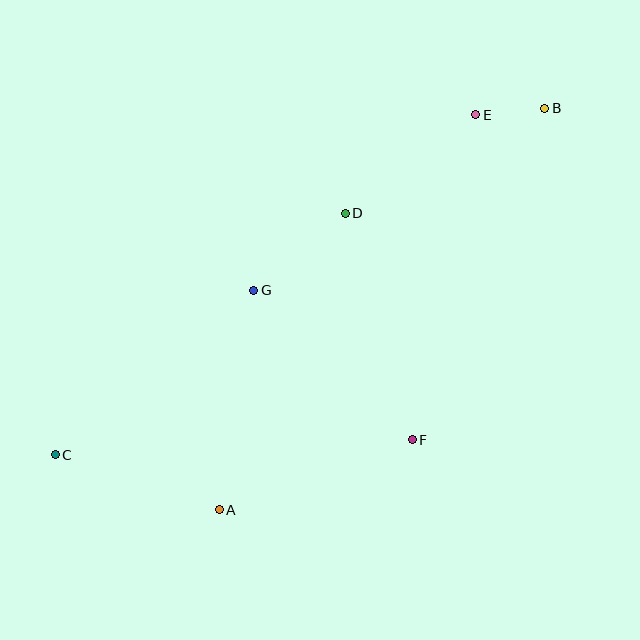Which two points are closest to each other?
Points B and E are closest to each other.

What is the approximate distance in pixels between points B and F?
The distance between B and F is approximately 357 pixels.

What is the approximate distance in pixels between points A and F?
The distance between A and F is approximately 205 pixels.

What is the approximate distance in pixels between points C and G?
The distance between C and G is approximately 258 pixels.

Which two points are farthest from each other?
Points B and C are farthest from each other.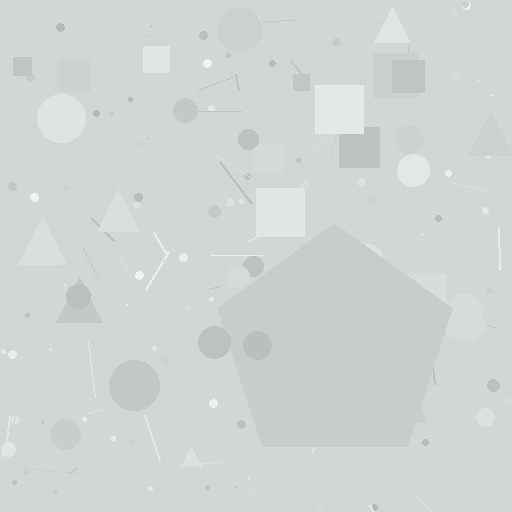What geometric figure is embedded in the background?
A pentagon is embedded in the background.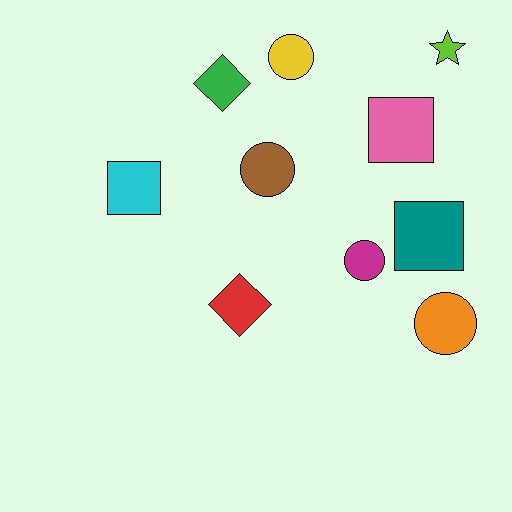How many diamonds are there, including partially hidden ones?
There are 2 diamonds.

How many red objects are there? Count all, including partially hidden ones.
There is 1 red object.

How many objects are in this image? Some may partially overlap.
There are 10 objects.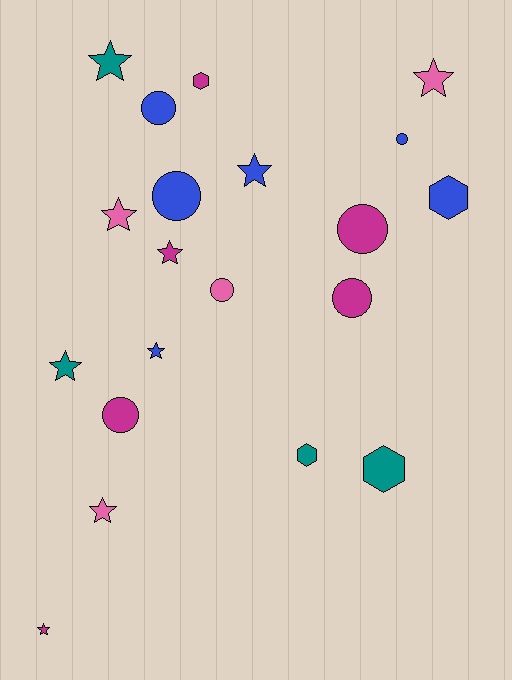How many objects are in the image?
There are 20 objects.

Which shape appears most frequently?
Star, with 9 objects.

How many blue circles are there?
There are 3 blue circles.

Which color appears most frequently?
Magenta, with 6 objects.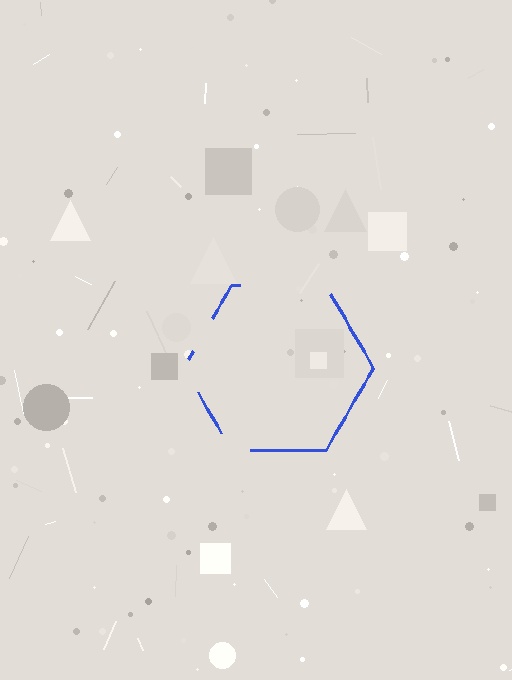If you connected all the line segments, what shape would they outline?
They would outline a hexagon.